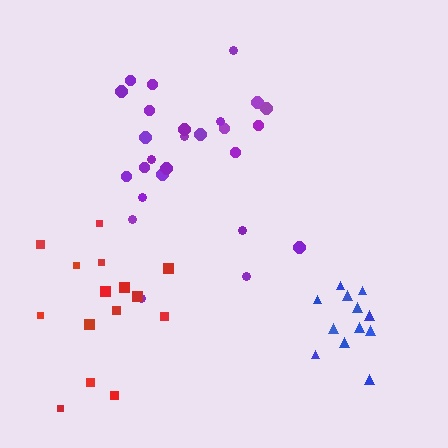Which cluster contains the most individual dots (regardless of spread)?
Purple (26).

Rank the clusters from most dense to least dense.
blue, red, purple.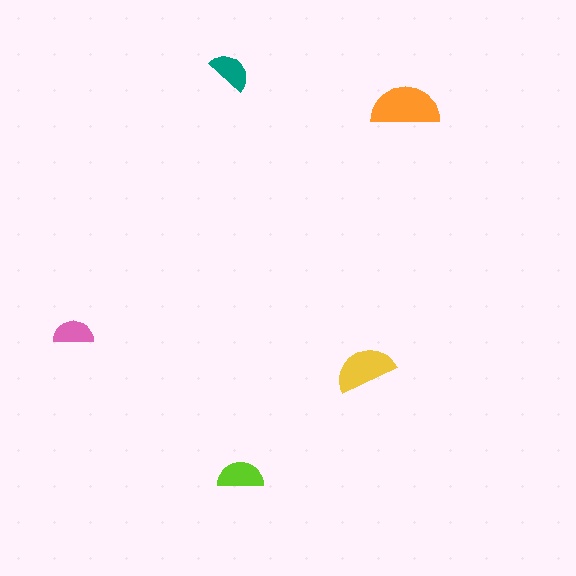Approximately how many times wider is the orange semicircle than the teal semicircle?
About 1.5 times wider.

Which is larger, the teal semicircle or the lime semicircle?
The lime one.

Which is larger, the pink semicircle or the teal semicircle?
The teal one.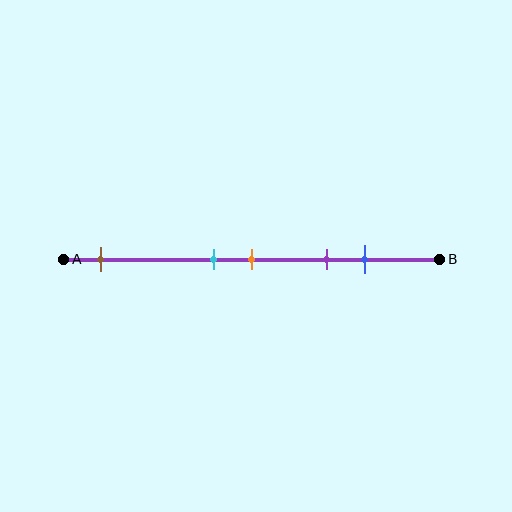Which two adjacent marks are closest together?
The cyan and orange marks are the closest adjacent pair.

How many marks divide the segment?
There are 5 marks dividing the segment.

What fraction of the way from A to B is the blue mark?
The blue mark is approximately 80% (0.8) of the way from A to B.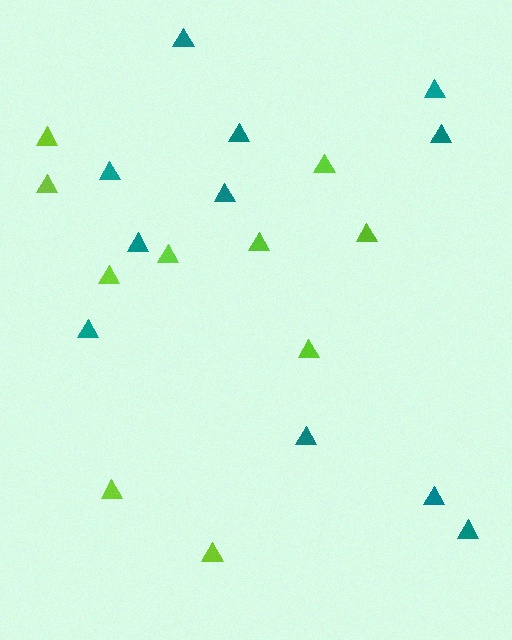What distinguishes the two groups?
There are 2 groups: one group of lime triangles (10) and one group of teal triangles (11).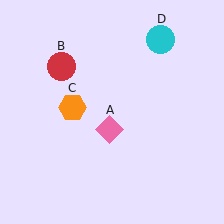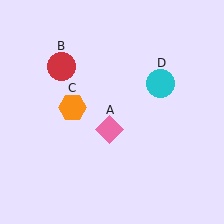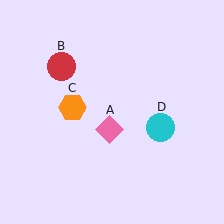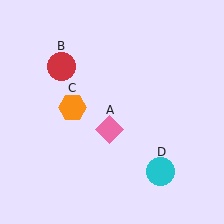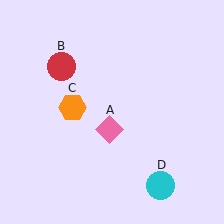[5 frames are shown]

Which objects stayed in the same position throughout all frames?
Pink diamond (object A) and red circle (object B) and orange hexagon (object C) remained stationary.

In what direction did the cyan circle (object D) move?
The cyan circle (object D) moved down.